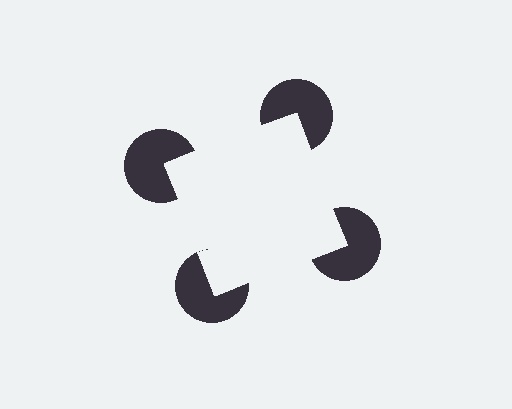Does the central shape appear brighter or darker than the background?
It typically appears slightly brighter than the background, even though no actual brightness change is drawn.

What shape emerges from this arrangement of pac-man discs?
An illusory square — its edges are inferred from the aligned wedge cuts in the pac-man discs, not physically drawn.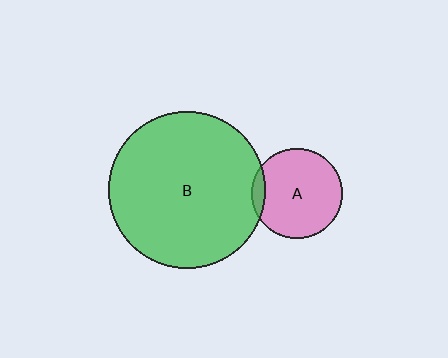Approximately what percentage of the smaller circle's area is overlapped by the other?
Approximately 10%.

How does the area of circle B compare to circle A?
Approximately 3.0 times.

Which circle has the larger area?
Circle B (green).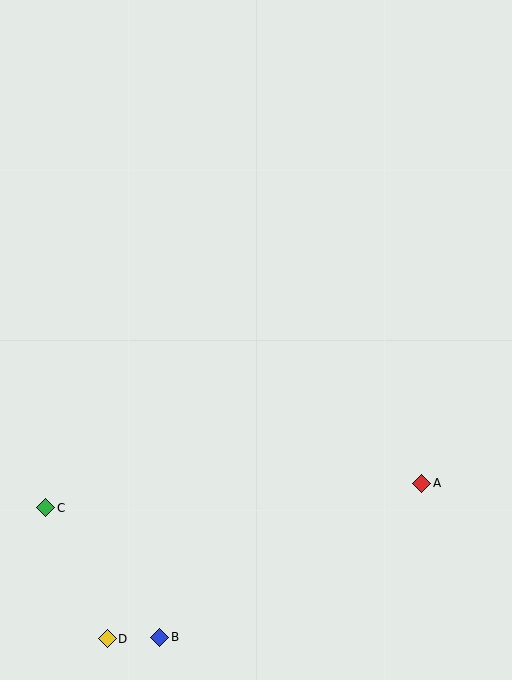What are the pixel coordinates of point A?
Point A is at (422, 484).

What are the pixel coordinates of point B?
Point B is at (160, 637).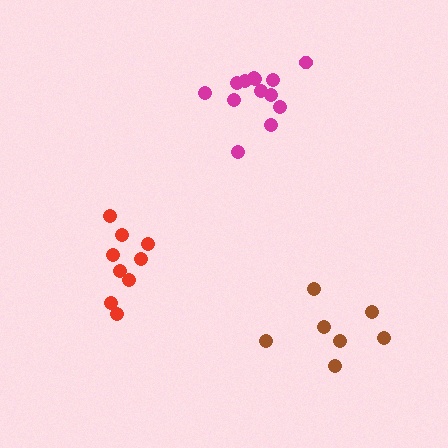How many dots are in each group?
Group 1: 13 dots, Group 2: 9 dots, Group 3: 7 dots (29 total).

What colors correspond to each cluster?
The clusters are colored: magenta, red, brown.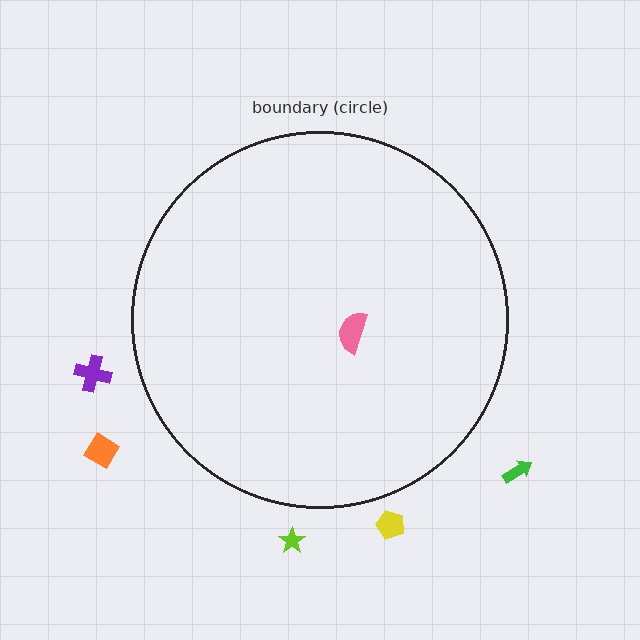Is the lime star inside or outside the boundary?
Outside.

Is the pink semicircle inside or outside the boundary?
Inside.